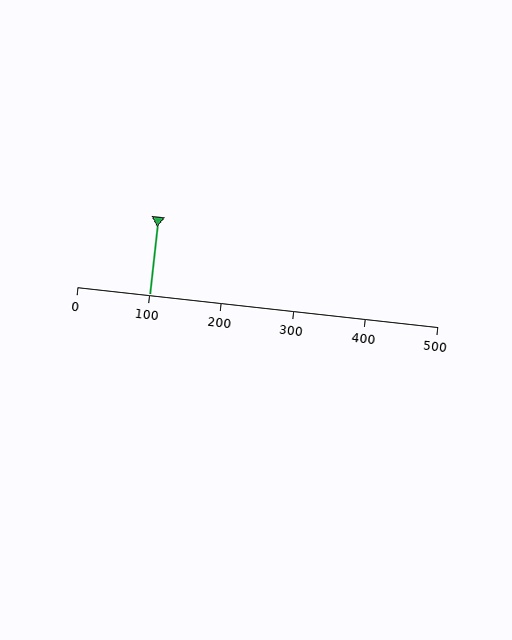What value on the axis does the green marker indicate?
The marker indicates approximately 100.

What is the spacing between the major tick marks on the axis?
The major ticks are spaced 100 apart.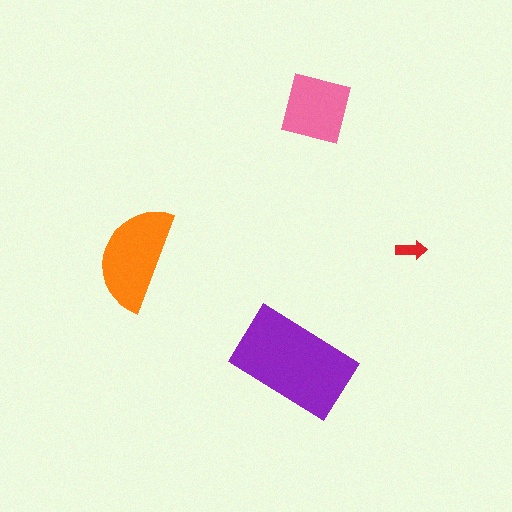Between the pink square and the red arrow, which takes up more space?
The pink square.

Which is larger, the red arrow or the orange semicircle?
The orange semicircle.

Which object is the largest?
The purple rectangle.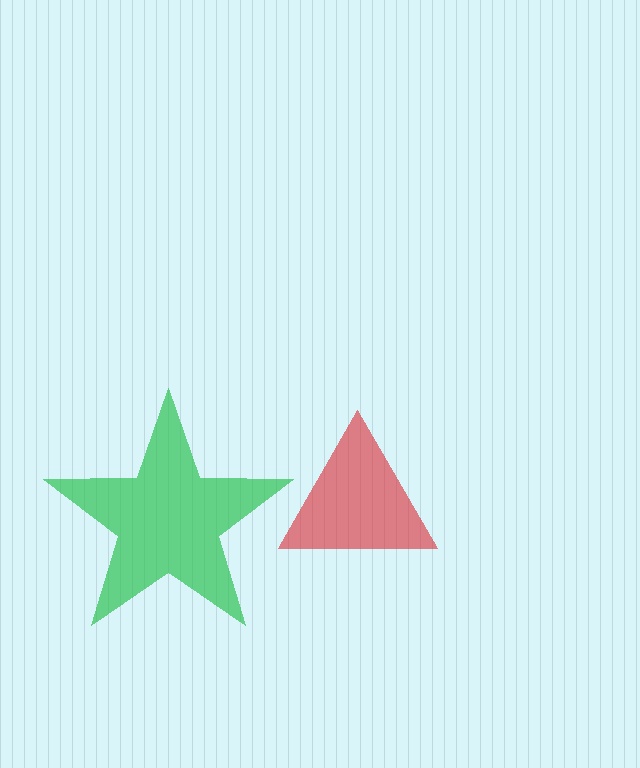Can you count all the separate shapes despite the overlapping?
Yes, there are 2 separate shapes.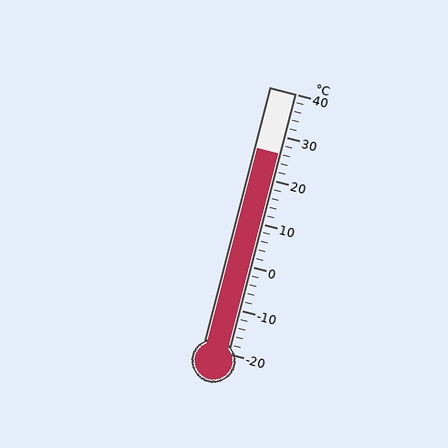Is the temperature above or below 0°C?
The temperature is above 0°C.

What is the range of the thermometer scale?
The thermometer scale ranges from -20°C to 40°C.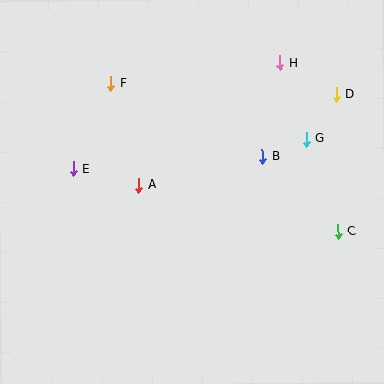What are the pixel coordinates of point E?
Point E is at (73, 169).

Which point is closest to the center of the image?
Point A at (139, 185) is closest to the center.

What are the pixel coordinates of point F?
Point F is at (110, 83).